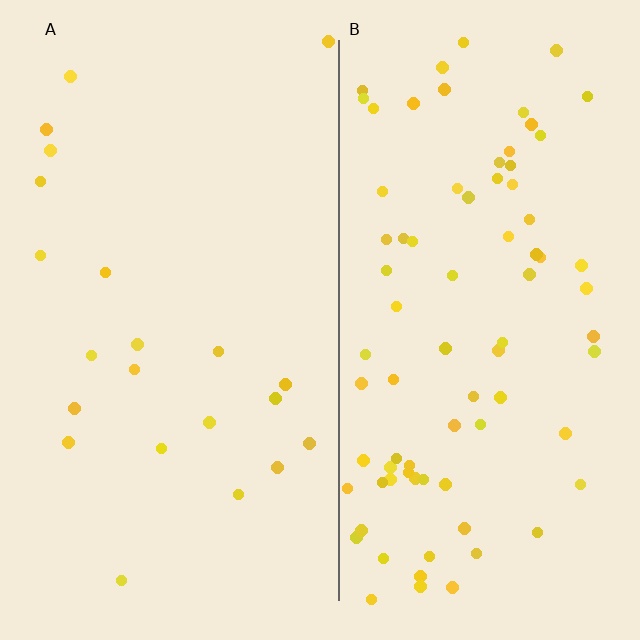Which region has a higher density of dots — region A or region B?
B (the right).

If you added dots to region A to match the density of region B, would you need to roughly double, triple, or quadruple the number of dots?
Approximately quadruple.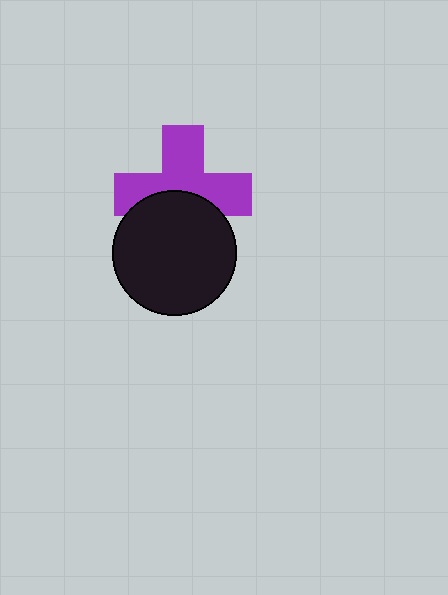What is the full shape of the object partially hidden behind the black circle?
The partially hidden object is a purple cross.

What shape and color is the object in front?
The object in front is a black circle.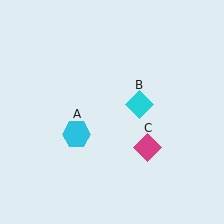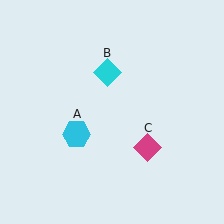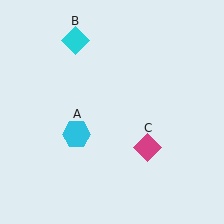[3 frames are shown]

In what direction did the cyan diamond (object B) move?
The cyan diamond (object B) moved up and to the left.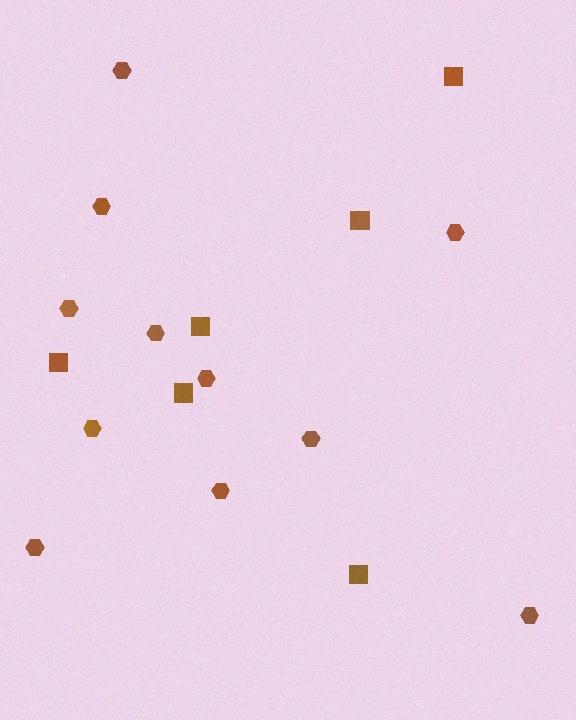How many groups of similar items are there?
There are 2 groups: one group of hexagons (11) and one group of squares (6).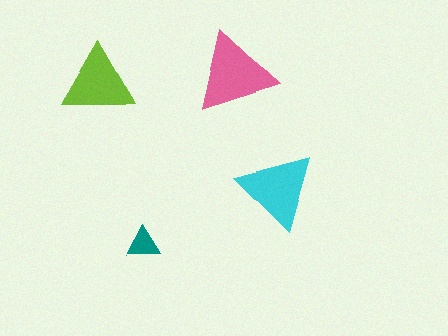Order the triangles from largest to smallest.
the pink one, the cyan one, the lime one, the teal one.